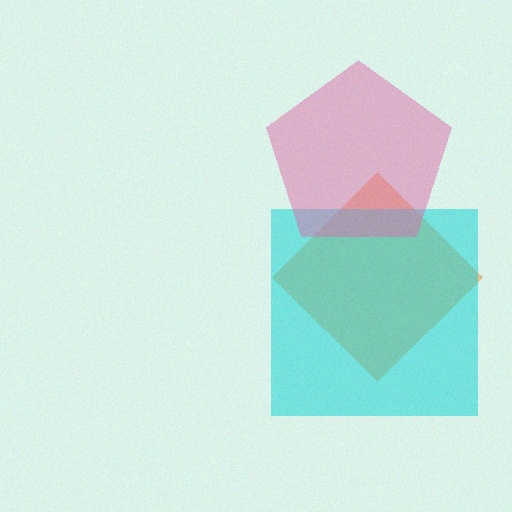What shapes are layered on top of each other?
The layered shapes are: an orange diamond, a cyan square, a pink pentagon.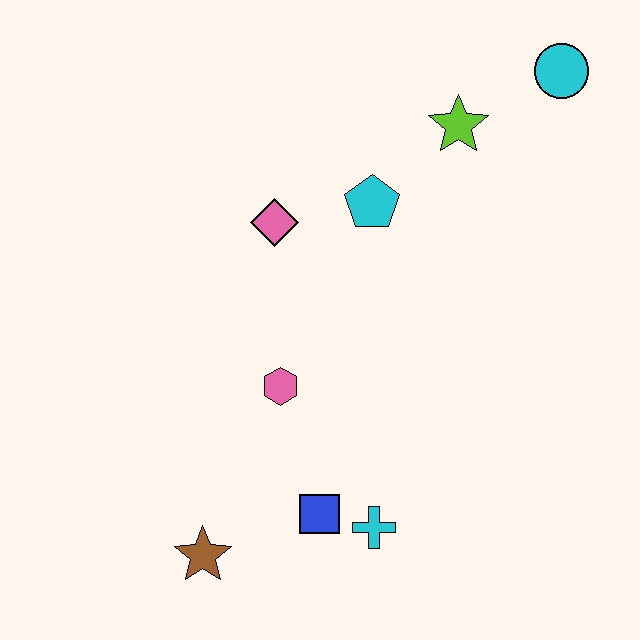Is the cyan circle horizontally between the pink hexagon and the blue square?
No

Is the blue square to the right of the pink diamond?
Yes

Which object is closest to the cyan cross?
The blue square is closest to the cyan cross.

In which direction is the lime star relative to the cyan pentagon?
The lime star is to the right of the cyan pentagon.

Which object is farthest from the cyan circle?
The brown star is farthest from the cyan circle.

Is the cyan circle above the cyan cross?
Yes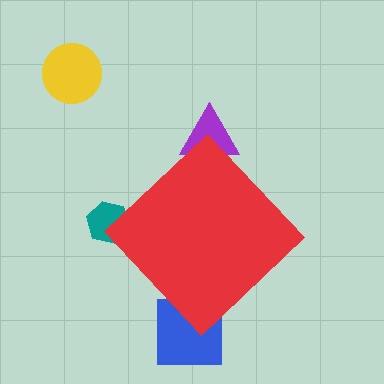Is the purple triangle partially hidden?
Yes, the purple triangle is partially hidden behind the red diamond.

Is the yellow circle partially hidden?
No, the yellow circle is fully visible.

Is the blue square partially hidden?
Yes, the blue square is partially hidden behind the red diamond.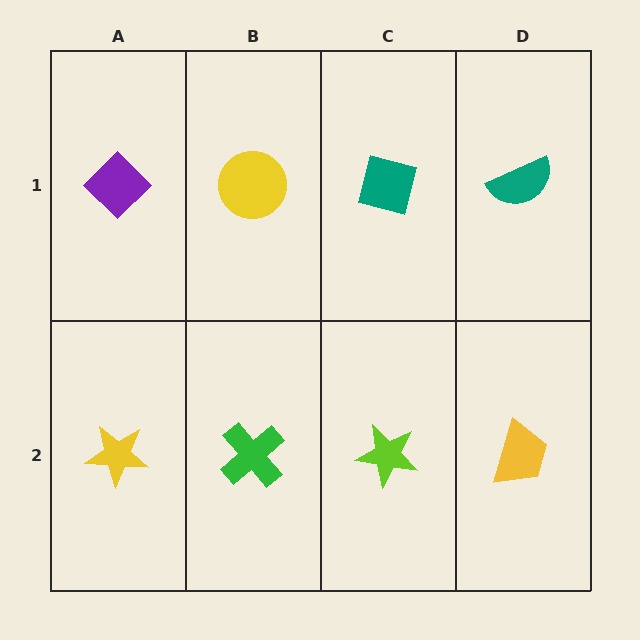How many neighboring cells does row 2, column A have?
2.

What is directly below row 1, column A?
A yellow star.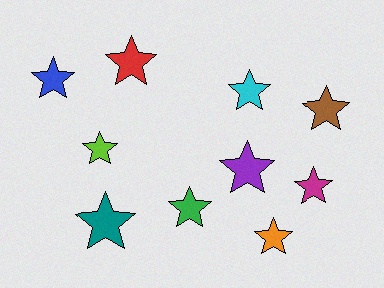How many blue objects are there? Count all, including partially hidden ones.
There is 1 blue object.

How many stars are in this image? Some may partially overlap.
There are 10 stars.